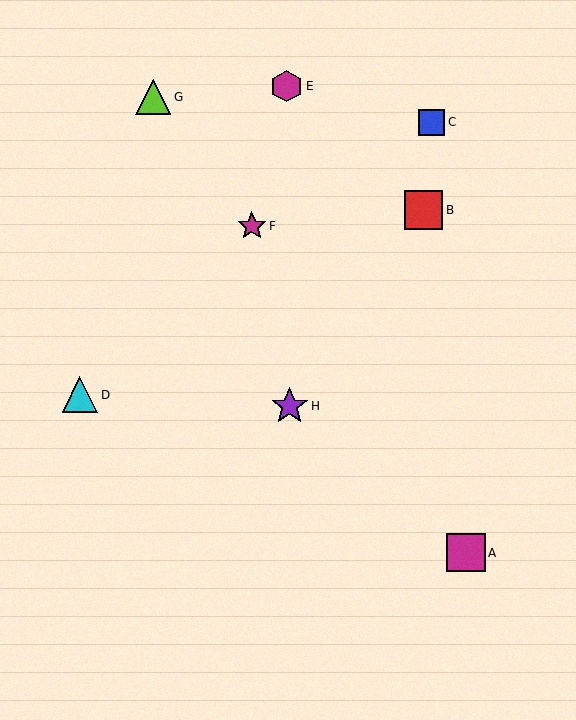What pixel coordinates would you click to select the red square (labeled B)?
Click at (423, 210) to select the red square B.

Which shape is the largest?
The red square (labeled B) is the largest.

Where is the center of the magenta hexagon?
The center of the magenta hexagon is at (287, 86).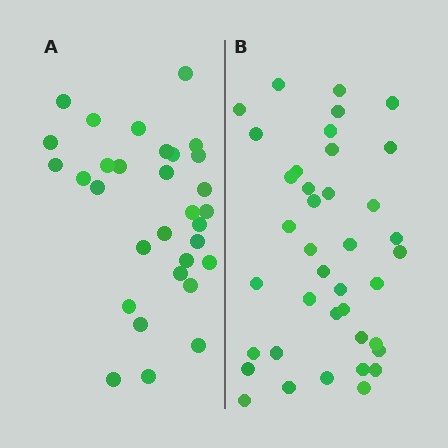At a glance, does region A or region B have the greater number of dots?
Region B (the right region) has more dots.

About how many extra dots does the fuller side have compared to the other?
Region B has roughly 8 or so more dots than region A.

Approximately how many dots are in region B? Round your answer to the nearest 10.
About 40 dots. (The exact count is 39, which rounds to 40.)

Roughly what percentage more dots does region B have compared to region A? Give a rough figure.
About 25% more.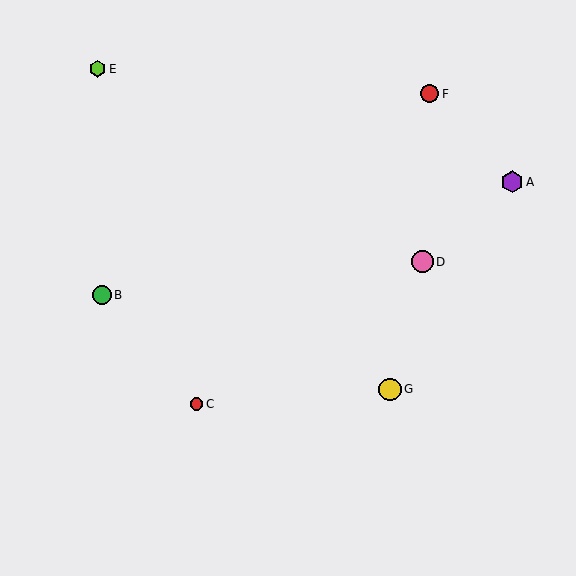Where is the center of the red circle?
The center of the red circle is at (430, 94).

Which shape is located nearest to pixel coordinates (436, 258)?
The pink circle (labeled D) at (422, 262) is nearest to that location.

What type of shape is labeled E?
Shape E is a lime hexagon.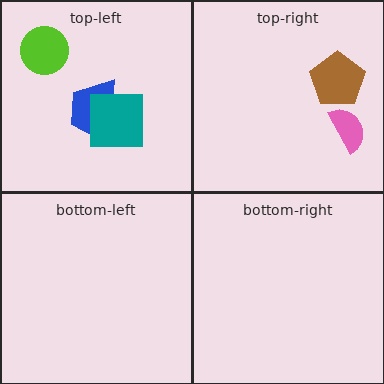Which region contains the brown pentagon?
The top-right region.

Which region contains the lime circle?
The top-left region.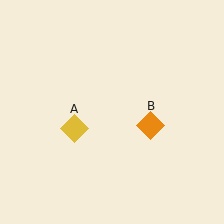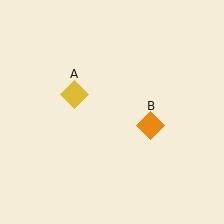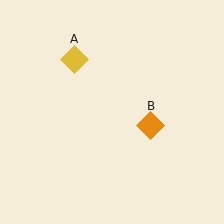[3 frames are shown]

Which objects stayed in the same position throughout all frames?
Orange diamond (object B) remained stationary.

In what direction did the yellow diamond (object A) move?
The yellow diamond (object A) moved up.